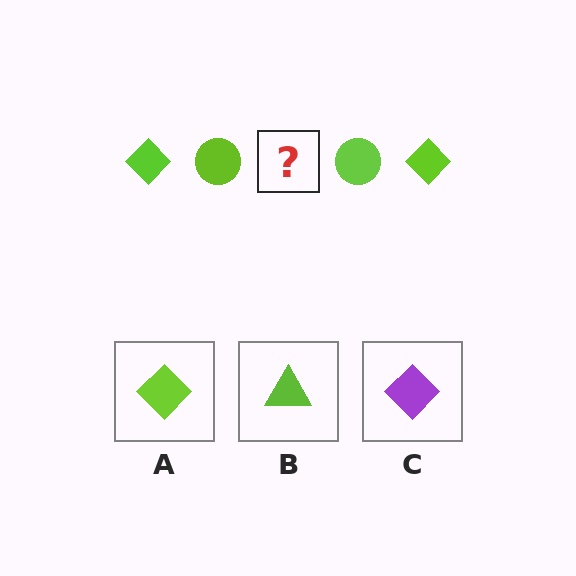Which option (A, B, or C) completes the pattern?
A.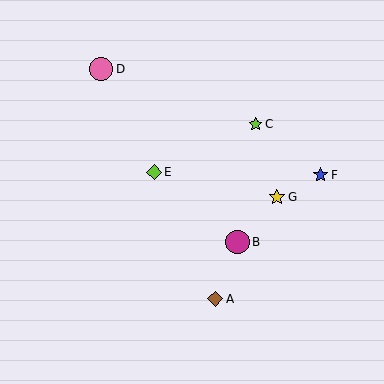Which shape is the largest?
The magenta circle (labeled B) is the largest.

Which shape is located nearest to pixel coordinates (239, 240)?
The magenta circle (labeled B) at (238, 242) is nearest to that location.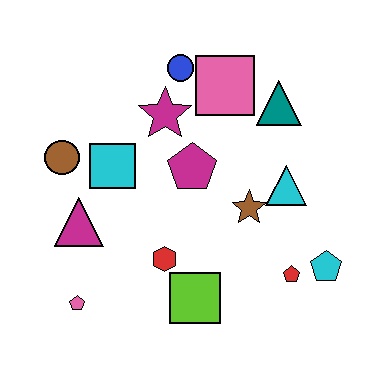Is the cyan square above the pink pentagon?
Yes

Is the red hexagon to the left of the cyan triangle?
Yes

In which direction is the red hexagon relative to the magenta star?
The red hexagon is below the magenta star.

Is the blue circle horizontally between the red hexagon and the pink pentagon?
No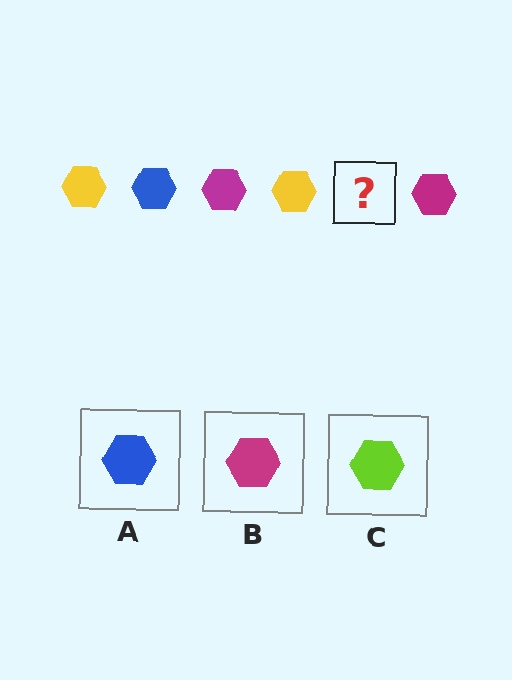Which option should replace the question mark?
Option A.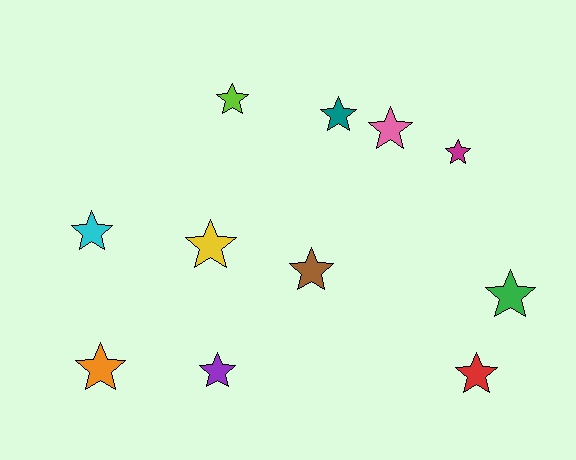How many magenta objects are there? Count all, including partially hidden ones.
There is 1 magenta object.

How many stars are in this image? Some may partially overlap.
There are 11 stars.